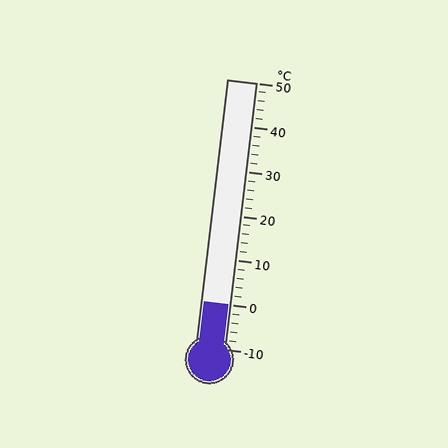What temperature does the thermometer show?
The thermometer shows approximately 0°C.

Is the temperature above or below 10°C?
The temperature is below 10°C.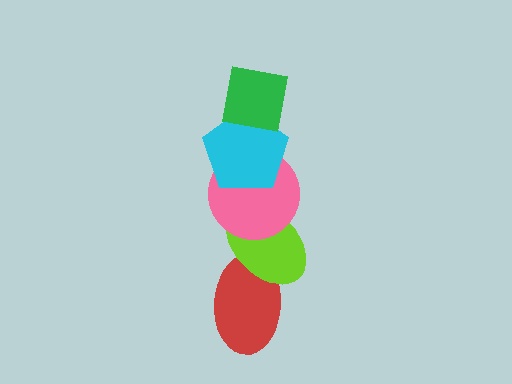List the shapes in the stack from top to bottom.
From top to bottom: the green square, the cyan pentagon, the pink circle, the lime ellipse, the red ellipse.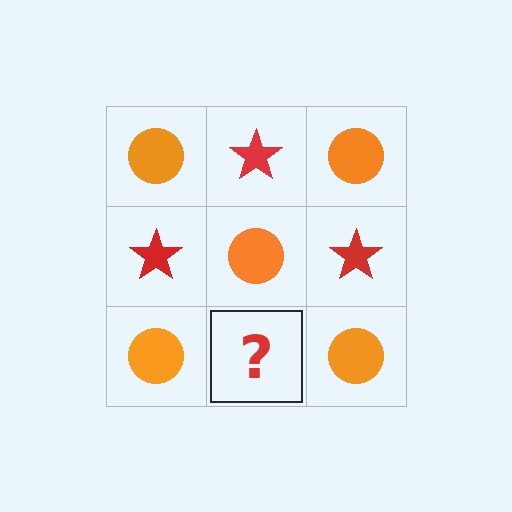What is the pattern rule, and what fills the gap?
The rule is that it alternates orange circle and red star in a checkerboard pattern. The gap should be filled with a red star.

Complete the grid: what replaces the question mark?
The question mark should be replaced with a red star.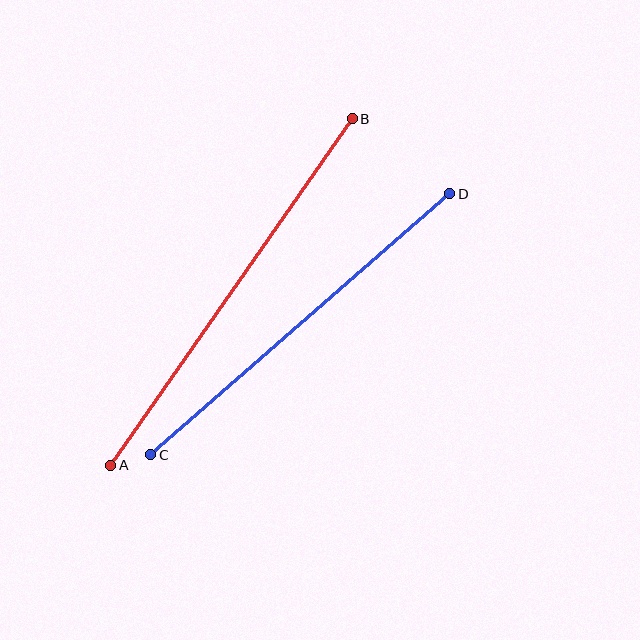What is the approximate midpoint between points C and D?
The midpoint is at approximately (300, 324) pixels.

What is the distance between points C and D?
The distance is approximately 397 pixels.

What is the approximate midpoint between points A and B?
The midpoint is at approximately (231, 292) pixels.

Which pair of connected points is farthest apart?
Points A and B are farthest apart.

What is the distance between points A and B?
The distance is approximately 422 pixels.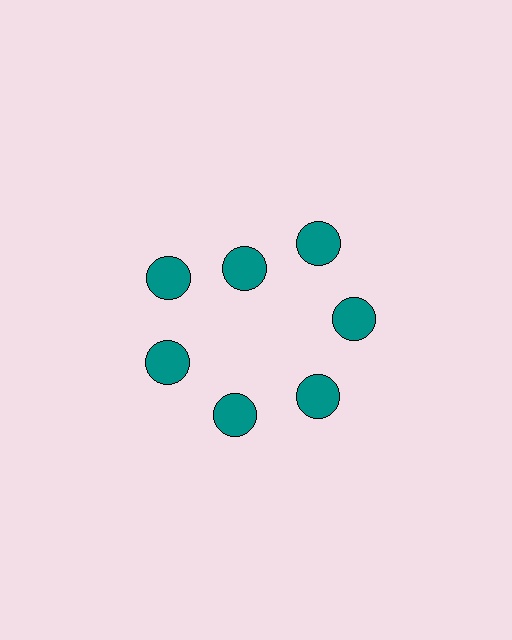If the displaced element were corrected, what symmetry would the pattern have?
It would have 7-fold rotational symmetry — the pattern would map onto itself every 51 degrees.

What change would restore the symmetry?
The symmetry would be restored by moving it outward, back onto the ring so that all 7 circles sit at equal angles and equal distance from the center.